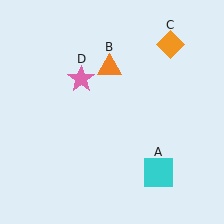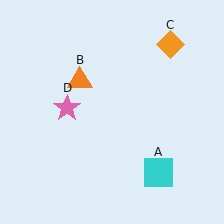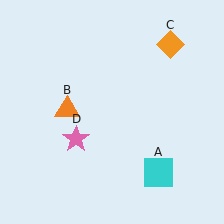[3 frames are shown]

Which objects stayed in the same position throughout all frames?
Cyan square (object A) and orange diamond (object C) remained stationary.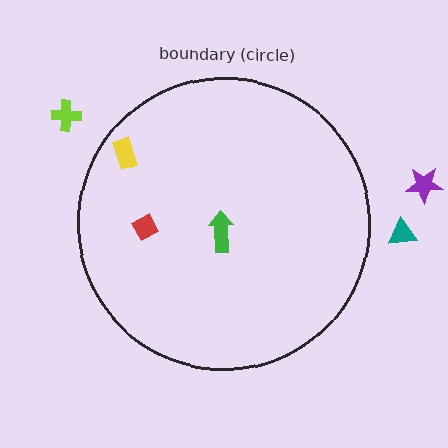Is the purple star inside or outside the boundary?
Outside.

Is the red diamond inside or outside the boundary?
Inside.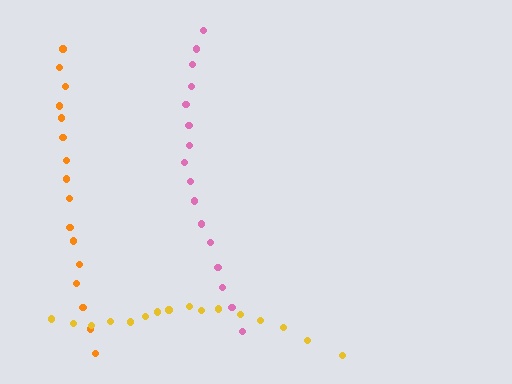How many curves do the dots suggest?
There are 3 distinct paths.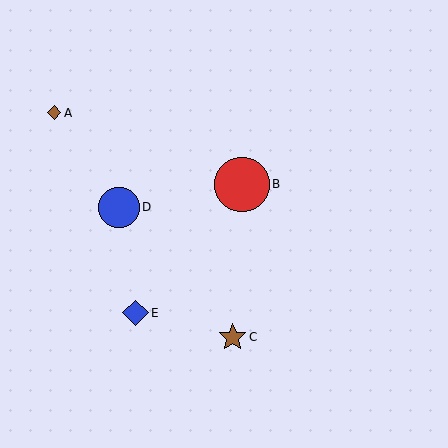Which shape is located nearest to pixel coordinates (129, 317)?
The blue diamond (labeled E) at (135, 313) is nearest to that location.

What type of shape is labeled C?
Shape C is a brown star.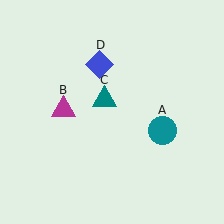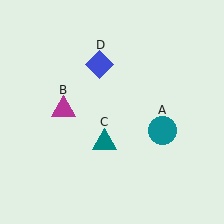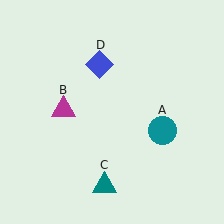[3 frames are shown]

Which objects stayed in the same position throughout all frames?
Teal circle (object A) and magenta triangle (object B) and blue diamond (object D) remained stationary.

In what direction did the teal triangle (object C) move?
The teal triangle (object C) moved down.